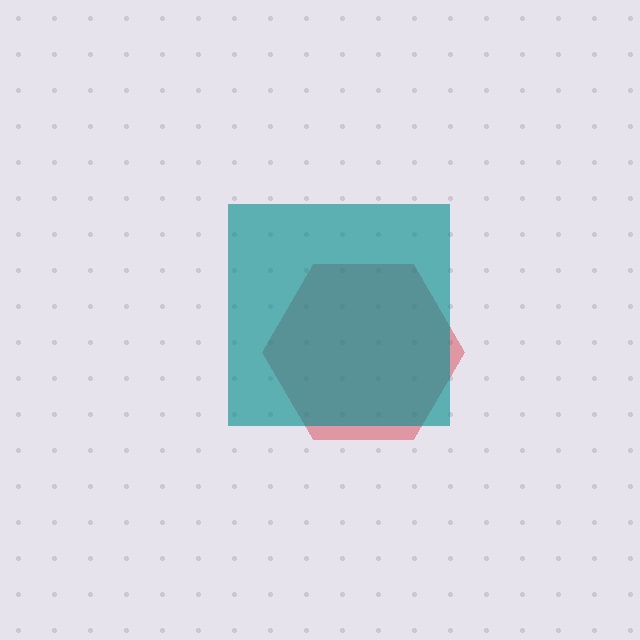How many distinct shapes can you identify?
There are 2 distinct shapes: a red hexagon, a teal square.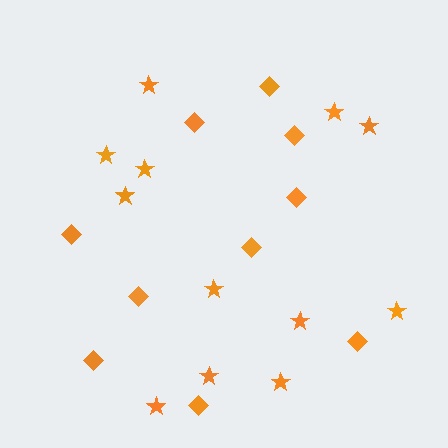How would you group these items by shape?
There are 2 groups: one group of diamonds (10) and one group of stars (12).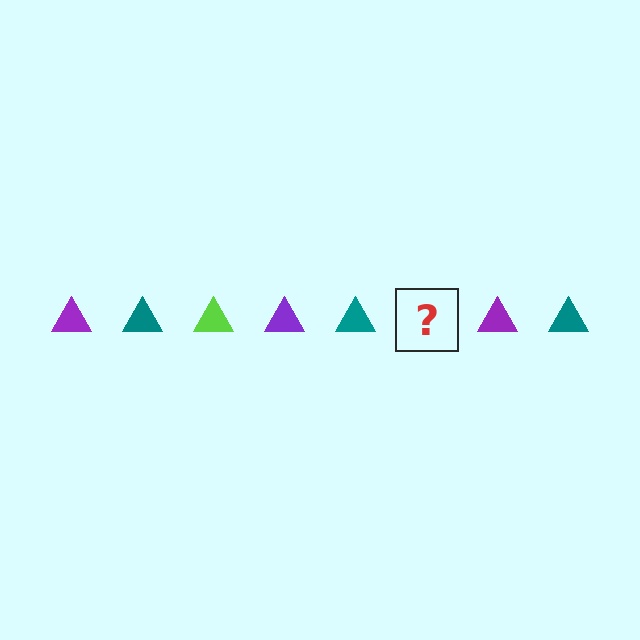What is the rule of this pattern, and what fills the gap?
The rule is that the pattern cycles through purple, teal, lime triangles. The gap should be filled with a lime triangle.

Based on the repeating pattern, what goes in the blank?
The blank should be a lime triangle.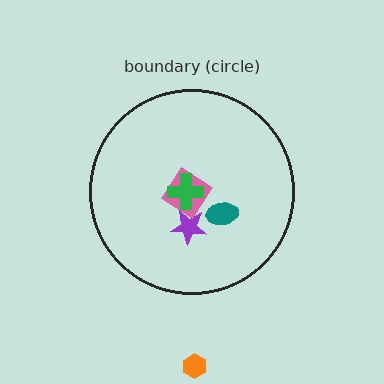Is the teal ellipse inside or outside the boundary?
Inside.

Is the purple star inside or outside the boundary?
Inside.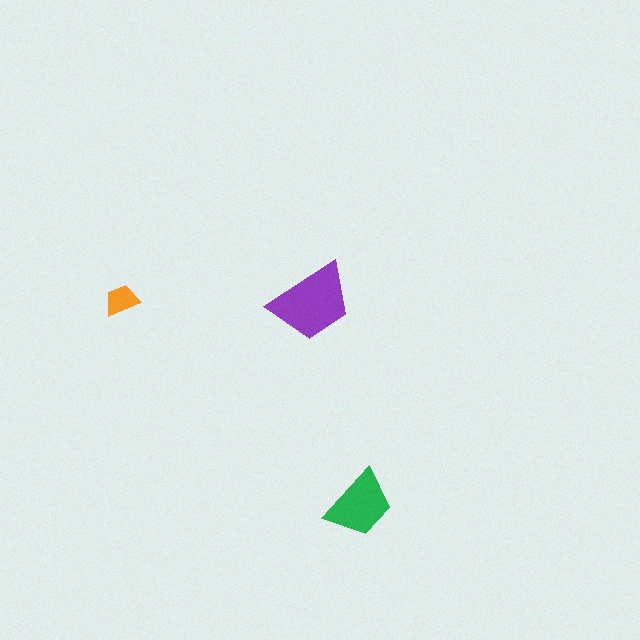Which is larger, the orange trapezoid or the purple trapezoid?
The purple one.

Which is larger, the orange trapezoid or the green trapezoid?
The green one.